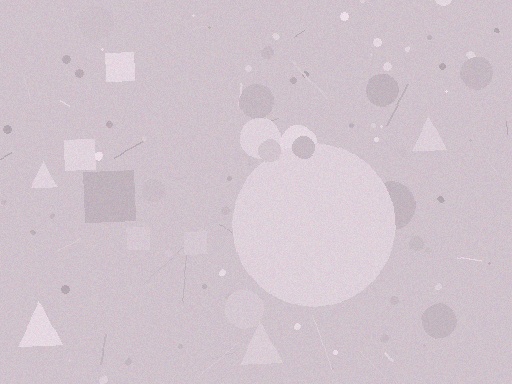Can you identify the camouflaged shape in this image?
The camouflaged shape is a circle.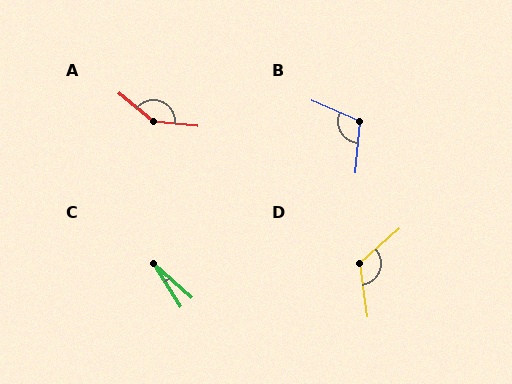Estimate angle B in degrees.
Approximately 107 degrees.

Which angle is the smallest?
C, at approximately 15 degrees.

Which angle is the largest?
A, at approximately 147 degrees.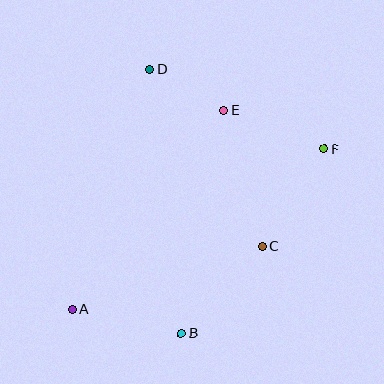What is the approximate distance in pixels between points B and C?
The distance between B and C is approximately 119 pixels.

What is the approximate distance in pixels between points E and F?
The distance between E and F is approximately 108 pixels.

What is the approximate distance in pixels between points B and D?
The distance between B and D is approximately 266 pixels.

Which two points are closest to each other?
Points D and E are closest to each other.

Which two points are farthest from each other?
Points A and F are farthest from each other.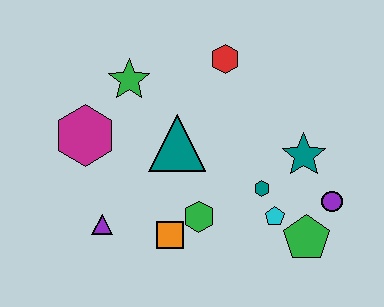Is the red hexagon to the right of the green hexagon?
Yes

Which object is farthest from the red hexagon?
The purple triangle is farthest from the red hexagon.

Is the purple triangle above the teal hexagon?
No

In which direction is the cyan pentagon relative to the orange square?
The cyan pentagon is to the right of the orange square.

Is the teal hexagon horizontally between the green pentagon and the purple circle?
No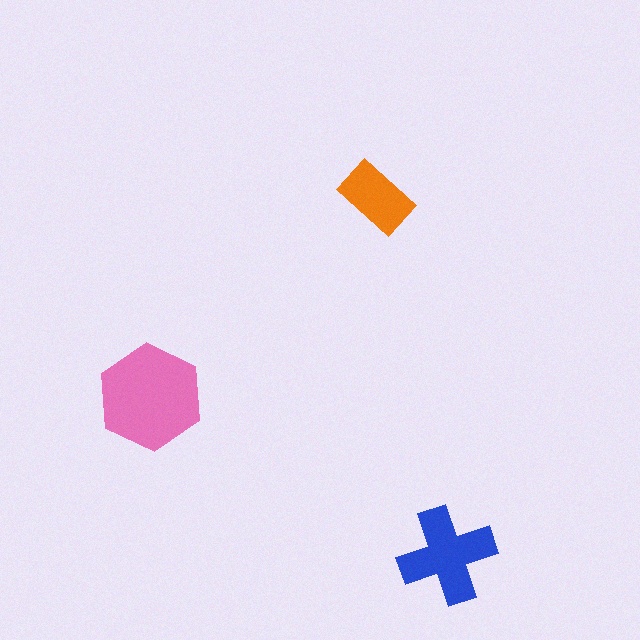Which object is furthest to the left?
The pink hexagon is leftmost.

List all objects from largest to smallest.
The pink hexagon, the blue cross, the orange rectangle.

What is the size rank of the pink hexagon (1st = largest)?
1st.